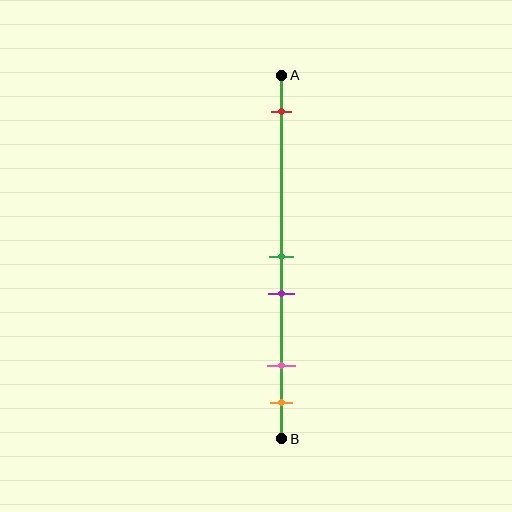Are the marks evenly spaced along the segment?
No, the marks are not evenly spaced.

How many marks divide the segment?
There are 5 marks dividing the segment.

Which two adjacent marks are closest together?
The green and purple marks are the closest adjacent pair.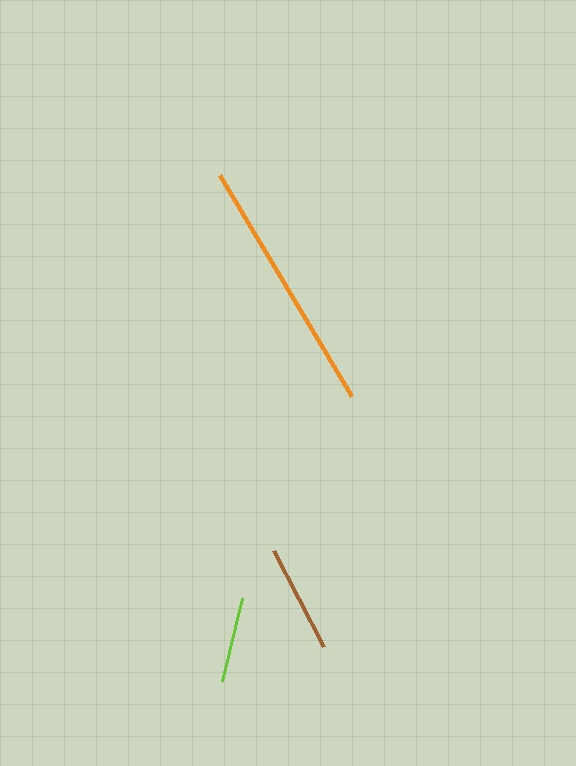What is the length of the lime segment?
The lime segment is approximately 85 pixels long.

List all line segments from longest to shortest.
From longest to shortest: orange, brown, lime.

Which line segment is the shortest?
The lime line is the shortest at approximately 85 pixels.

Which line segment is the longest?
The orange line is the longest at approximately 257 pixels.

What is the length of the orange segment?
The orange segment is approximately 257 pixels long.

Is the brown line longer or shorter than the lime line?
The brown line is longer than the lime line.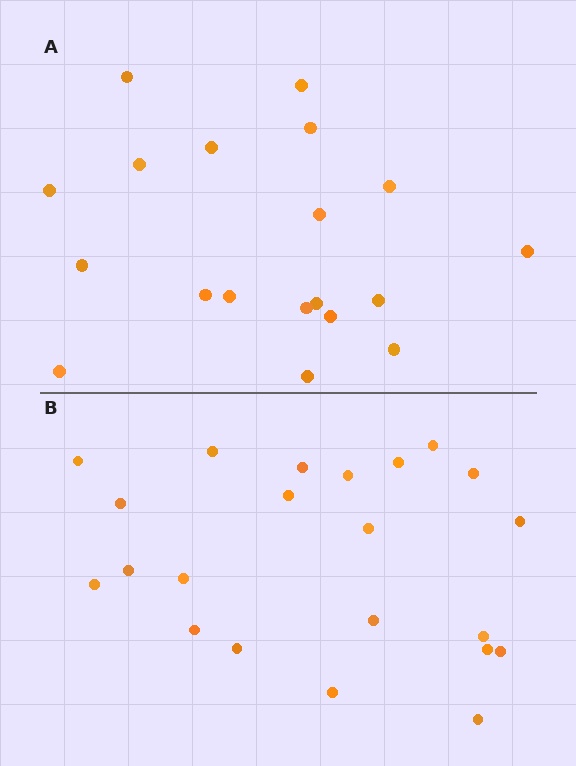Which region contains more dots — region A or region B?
Region B (the bottom region) has more dots.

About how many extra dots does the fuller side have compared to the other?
Region B has just a few more — roughly 2 or 3 more dots than region A.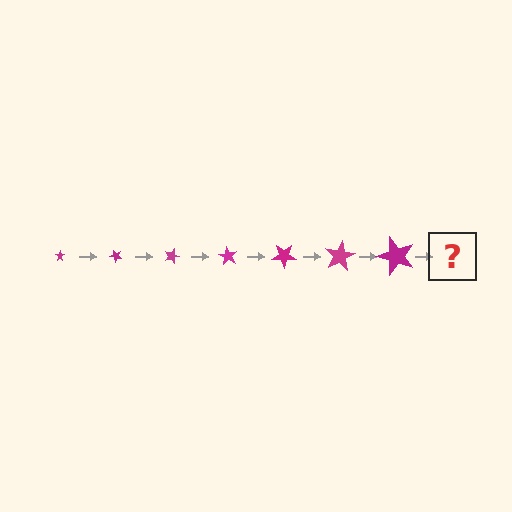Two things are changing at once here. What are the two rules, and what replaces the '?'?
The two rules are that the star grows larger each step and it rotates 45 degrees each step. The '?' should be a star, larger than the previous one and rotated 315 degrees from the start.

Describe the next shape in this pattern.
It should be a star, larger than the previous one and rotated 315 degrees from the start.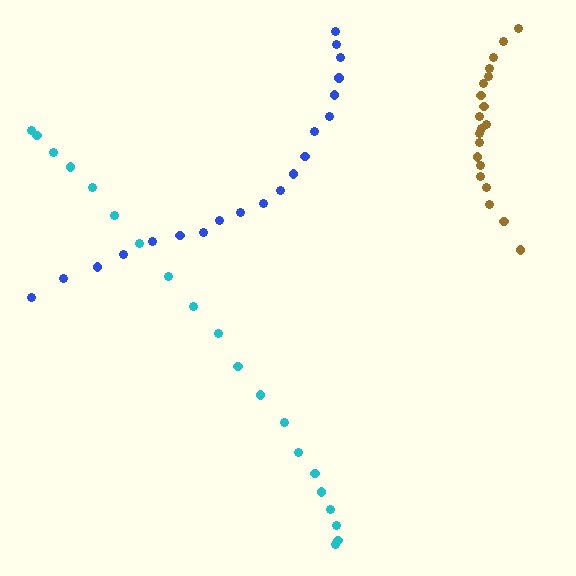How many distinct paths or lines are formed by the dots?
There are 3 distinct paths.